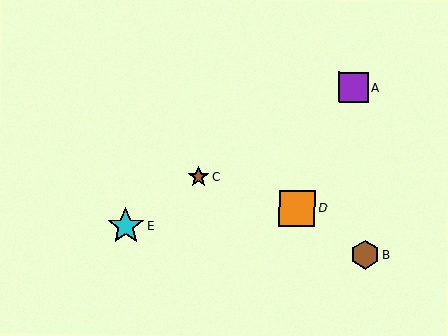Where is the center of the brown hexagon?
The center of the brown hexagon is at (365, 255).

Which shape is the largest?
The cyan star (labeled E) is the largest.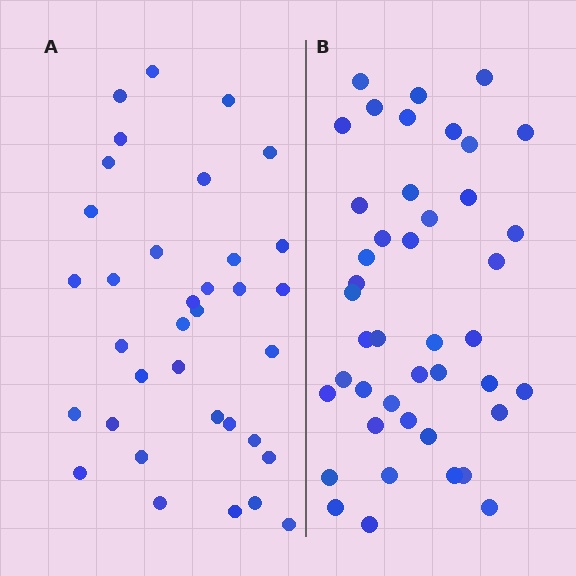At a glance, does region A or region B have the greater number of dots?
Region B (the right region) has more dots.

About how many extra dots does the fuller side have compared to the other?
Region B has roughly 8 or so more dots than region A.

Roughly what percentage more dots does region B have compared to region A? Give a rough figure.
About 25% more.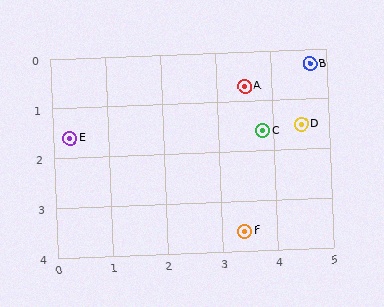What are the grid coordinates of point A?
Point A is at approximately (3.5, 0.7).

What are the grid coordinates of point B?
Point B is at approximately (4.7, 0.3).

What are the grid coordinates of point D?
Point D is at approximately (4.5, 1.5).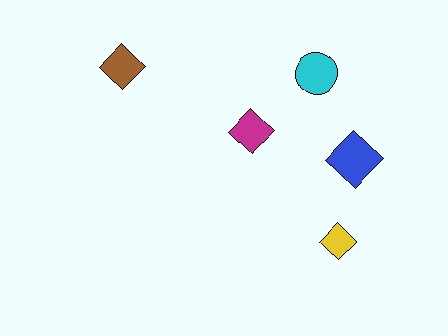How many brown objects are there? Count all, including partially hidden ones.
There is 1 brown object.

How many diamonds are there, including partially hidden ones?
There are 4 diamonds.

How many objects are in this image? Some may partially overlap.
There are 5 objects.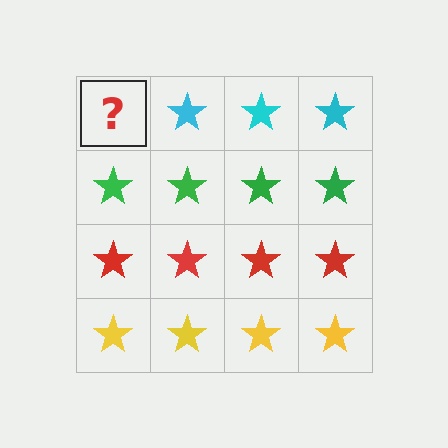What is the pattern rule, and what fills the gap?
The rule is that each row has a consistent color. The gap should be filled with a cyan star.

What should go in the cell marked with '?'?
The missing cell should contain a cyan star.